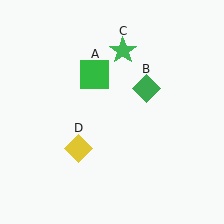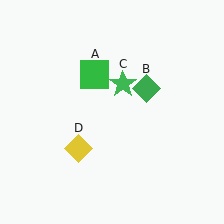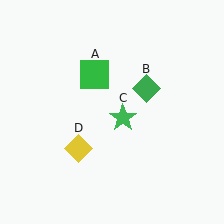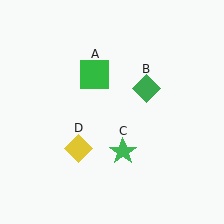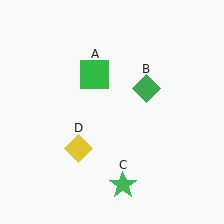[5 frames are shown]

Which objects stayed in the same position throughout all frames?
Green square (object A) and green diamond (object B) and yellow diamond (object D) remained stationary.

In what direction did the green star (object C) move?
The green star (object C) moved down.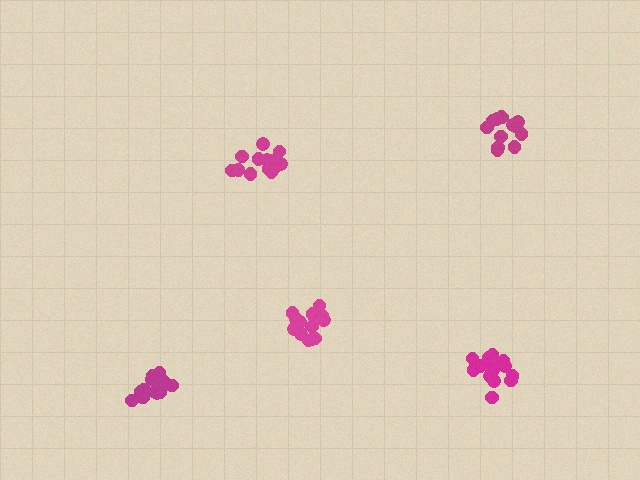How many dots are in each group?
Group 1: 15 dots, Group 2: 17 dots, Group 3: 13 dots, Group 4: 18 dots, Group 5: 14 dots (77 total).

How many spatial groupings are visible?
There are 5 spatial groupings.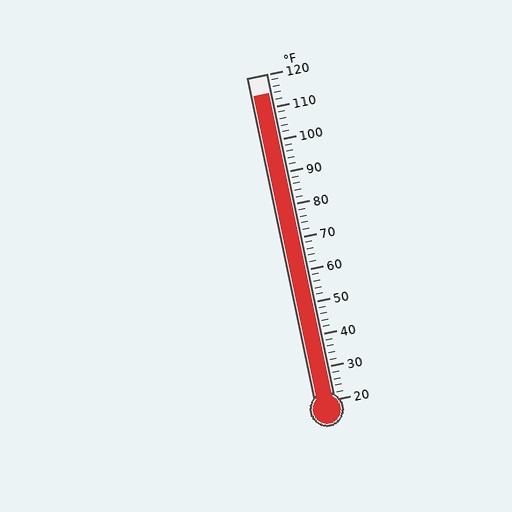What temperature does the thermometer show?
The thermometer shows approximately 114°F.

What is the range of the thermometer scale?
The thermometer scale ranges from 20°F to 120°F.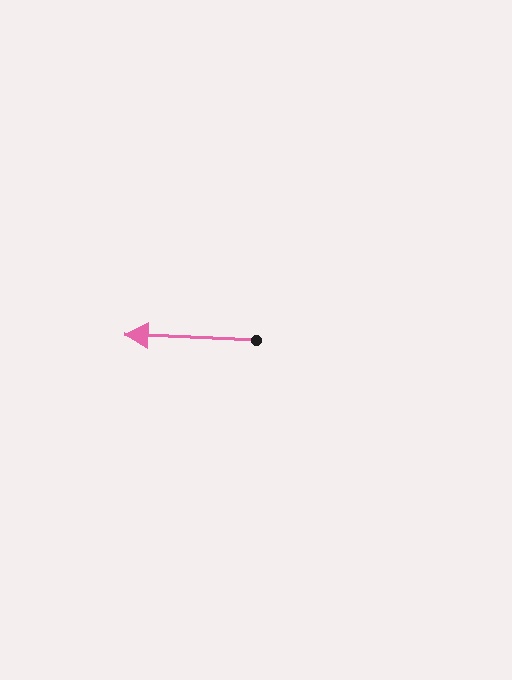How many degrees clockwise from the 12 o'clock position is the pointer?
Approximately 272 degrees.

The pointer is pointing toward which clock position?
Roughly 9 o'clock.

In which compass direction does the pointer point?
West.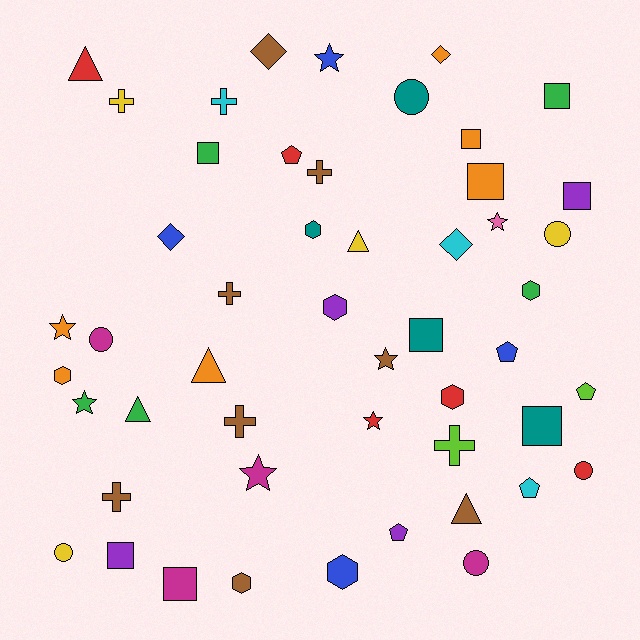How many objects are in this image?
There are 50 objects.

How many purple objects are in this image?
There are 4 purple objects.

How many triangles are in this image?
There are 5 triangles.